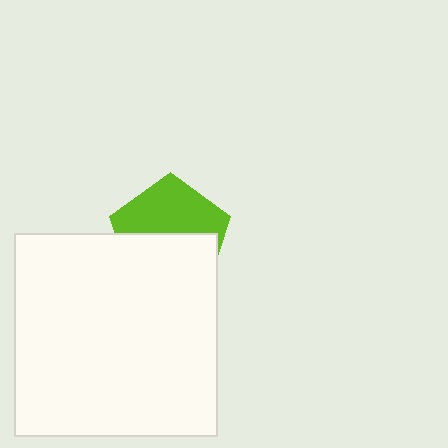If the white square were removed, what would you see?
You would see the complete lime pentagon.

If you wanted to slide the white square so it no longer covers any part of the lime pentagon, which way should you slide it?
Slide it down — that is the most direct way to separate the two shapes.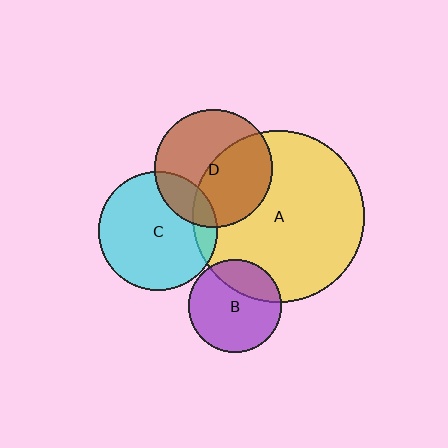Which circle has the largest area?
Circle A (yellow).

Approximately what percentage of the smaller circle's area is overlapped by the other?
Approximately 50%.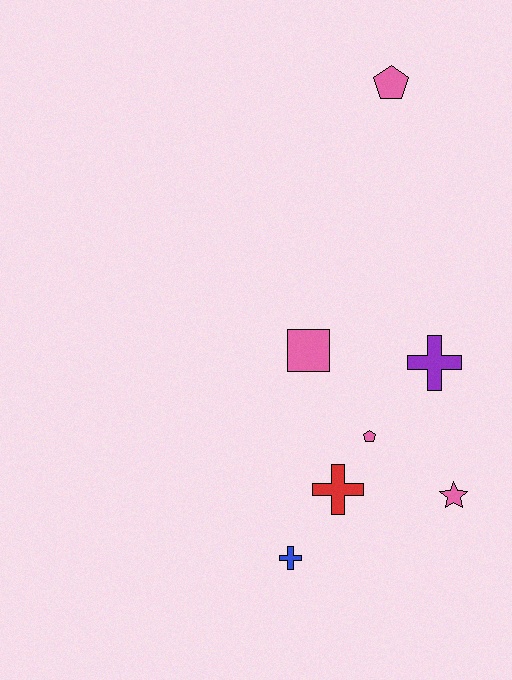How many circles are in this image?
There are no circles.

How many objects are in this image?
There are 7 objects.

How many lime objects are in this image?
There are no lime objects.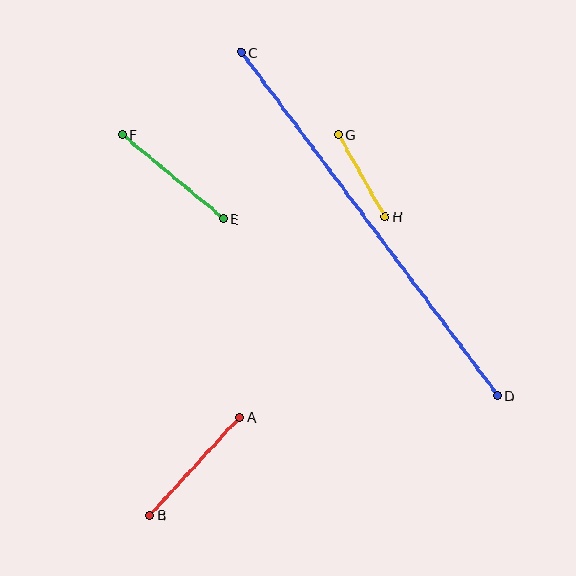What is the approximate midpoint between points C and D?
The midpoint is at approximately (369, 224) pixels.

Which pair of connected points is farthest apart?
Points C and D are farthest apart.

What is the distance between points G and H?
The distance is approximately 95 pixels.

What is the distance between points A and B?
The distance is approximately 133 pixels.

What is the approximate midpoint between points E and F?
The midpoint is at approximately (173, 176) pixels.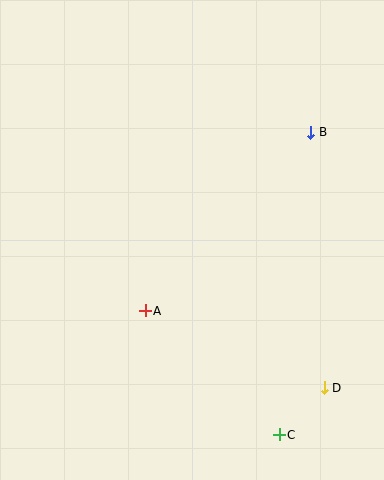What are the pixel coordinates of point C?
Point C is at (279, 435).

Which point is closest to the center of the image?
Point A at (145, 311) is closest to the center.